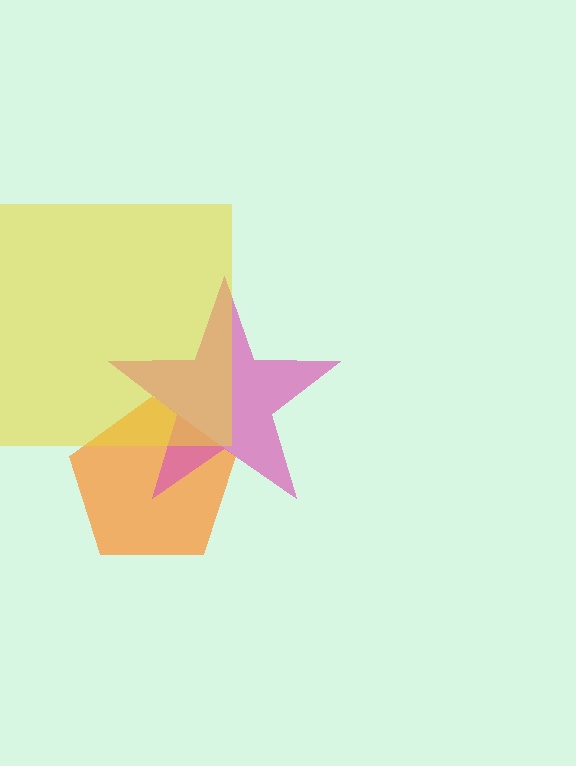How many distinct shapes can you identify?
There are 3 distinct shapes: an orange pentagon, a pink star, a yellow square.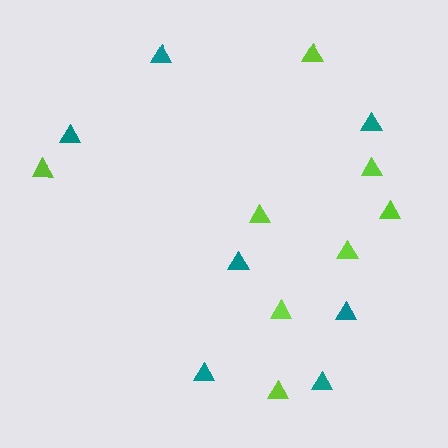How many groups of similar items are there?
There are 2 groups: one group of lime triangles (8) and one group of teal triangles (7).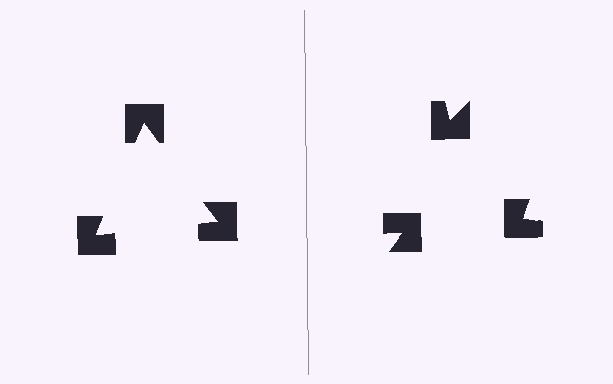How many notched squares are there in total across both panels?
6 — 3 on each side.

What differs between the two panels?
The notched squares are positioned identically on both sides; only the wedge orientations differ. On the left they align to a triangle; on the right they are misaligned.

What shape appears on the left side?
An illusory triangle.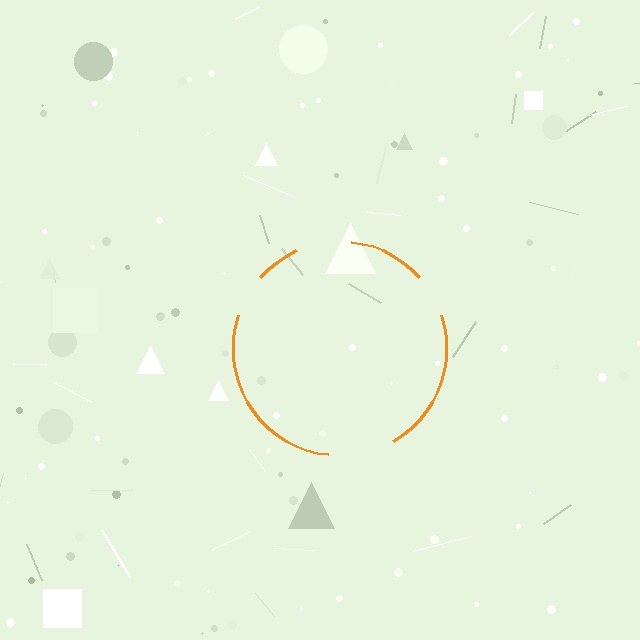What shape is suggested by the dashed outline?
The dashed outline suggests a circle.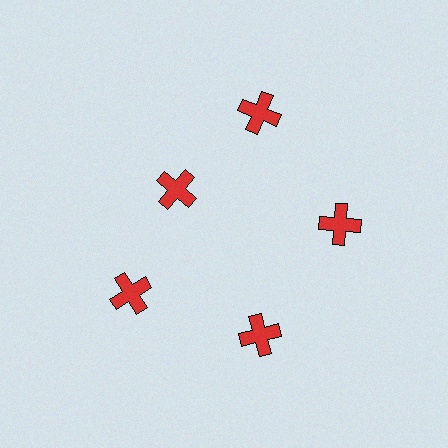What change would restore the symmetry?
The symmetry would be restored by moving it outward, back onto the ring so that all 5 crosses sit at equal angles and equal distance from the center.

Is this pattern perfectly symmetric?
No. The 5 red crosses are arranged in a ring, but one element near the 10 o'clock position is pulled inward toward the center, breaking the 5-fold rotational symmetry.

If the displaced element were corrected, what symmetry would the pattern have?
It would have 5-fold rotational symmetry — the pattern would map onto itself every 72 degrees.